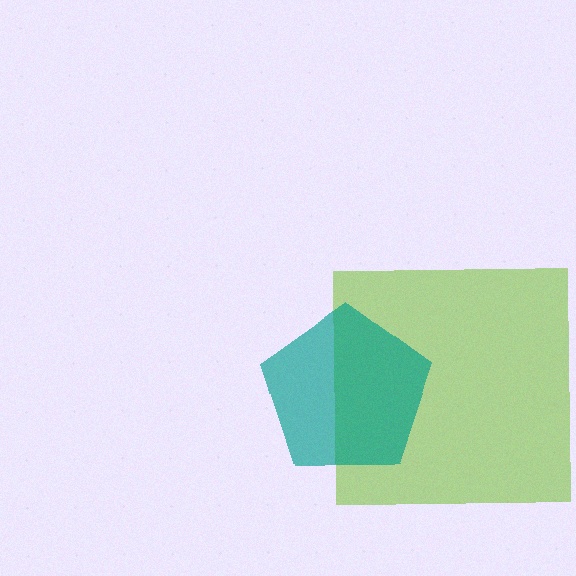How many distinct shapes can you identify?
There are 2 distinct shapes: a lime square, a teal pentagon.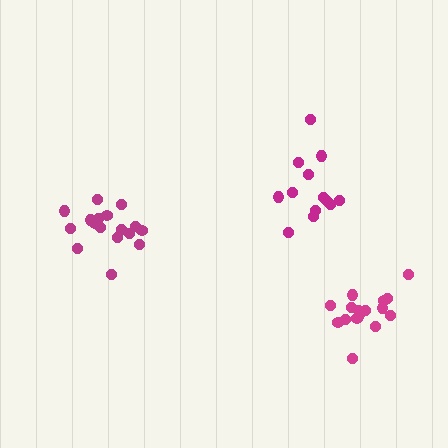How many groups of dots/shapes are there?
There are 3 groups.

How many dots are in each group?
Group 1: 17 dots, Group 2: 13 dots, Group 3: 16 dots (46 total).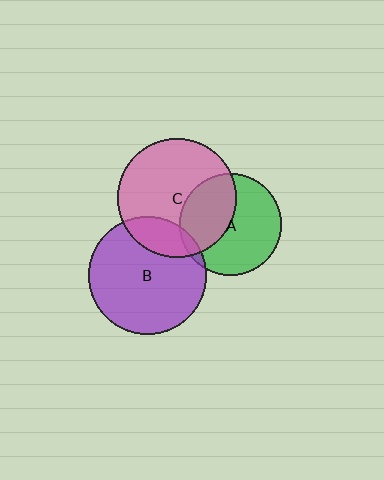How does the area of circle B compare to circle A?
Approximately 1.3 times.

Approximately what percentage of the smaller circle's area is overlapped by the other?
Approximately 40%.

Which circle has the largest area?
Circle C (pink).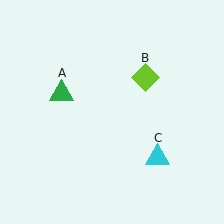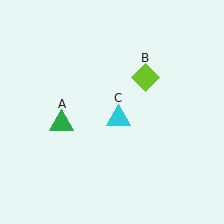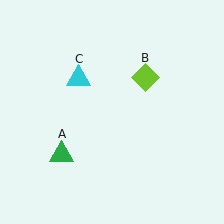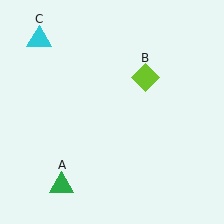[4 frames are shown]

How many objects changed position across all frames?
2 objects changed position: green triangle (object A), cyan triangle (object C).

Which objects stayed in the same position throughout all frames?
Lime diamond (object B) remained stationary.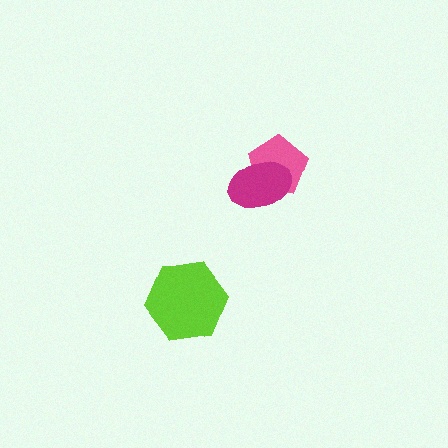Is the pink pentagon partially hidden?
Yes, it is partially covered by another shape.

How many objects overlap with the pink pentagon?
1 object overlaps with the pink pentagon.